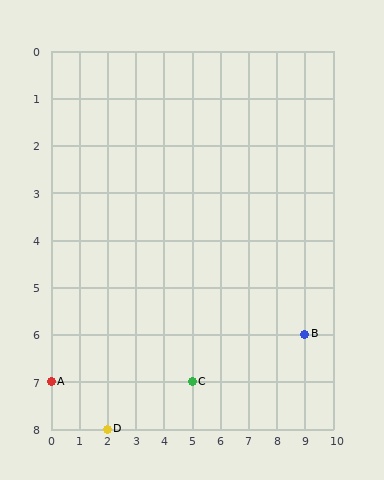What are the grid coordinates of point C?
Point C is at grid coordinates (5, 7).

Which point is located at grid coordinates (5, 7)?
Point C is at (5, 7).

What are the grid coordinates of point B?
Point B is at grid coordinates (9, 6).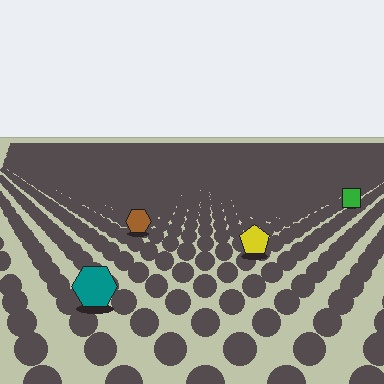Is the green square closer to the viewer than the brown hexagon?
No. The brown hexagon is closer — you can tell from the texture gradient: the ground texture is coarser near it.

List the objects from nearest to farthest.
From nearest to farthest: the teal hexagon, the yellow pentagon, the brown hexagon, the green square.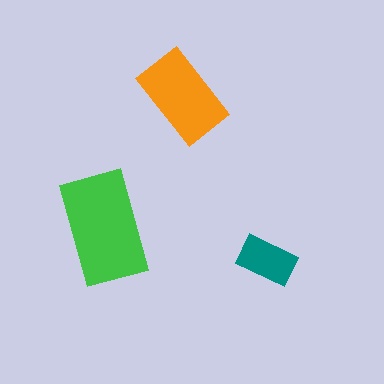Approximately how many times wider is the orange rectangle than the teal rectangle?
About 1.5 times wider.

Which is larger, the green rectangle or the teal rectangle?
The green one.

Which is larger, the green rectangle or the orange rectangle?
The green one.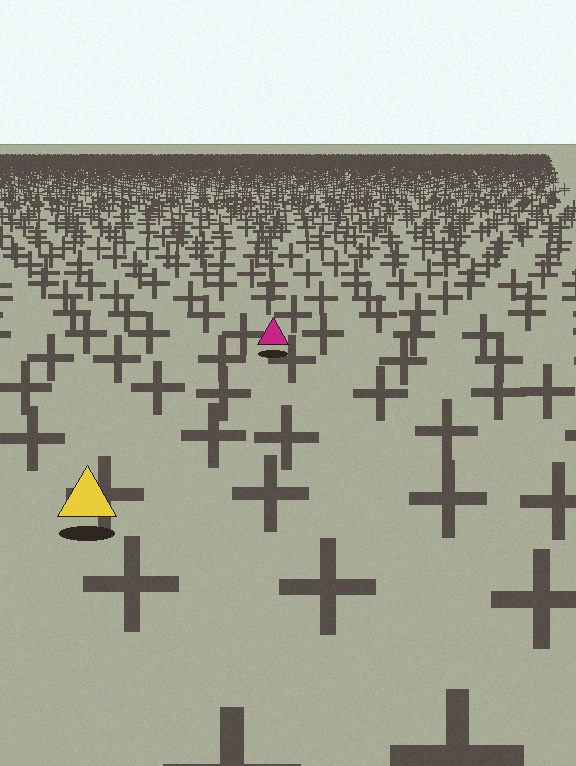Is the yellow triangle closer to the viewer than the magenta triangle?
Yes. The yellow triangle is closer — you can tell from the texture gradient: the ground texture is coarser near it.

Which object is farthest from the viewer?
The magenta triangle is farthest from the viewer. It appears smaller and the ground texture around it is denser.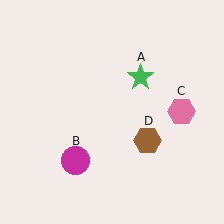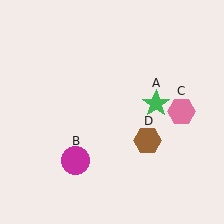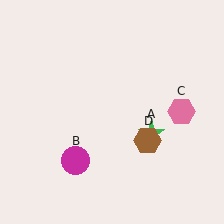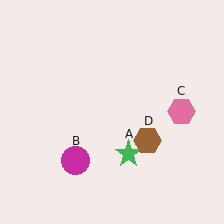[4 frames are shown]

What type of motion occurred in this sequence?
The green star (object A) rotated clockwise around the center of the scene.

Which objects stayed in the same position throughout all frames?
Magenta circle (object B) and pink hexagon (object C) and brown hexagon (object D) remained stationary.